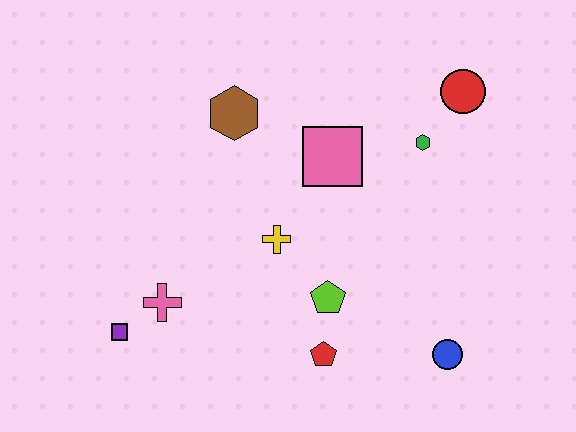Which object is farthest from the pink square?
The purple square is farthest from the pink square.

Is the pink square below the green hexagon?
Yes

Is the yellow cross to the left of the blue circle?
Yes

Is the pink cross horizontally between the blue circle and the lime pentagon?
No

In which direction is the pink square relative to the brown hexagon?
The pink square is to the right of the brown hexagon.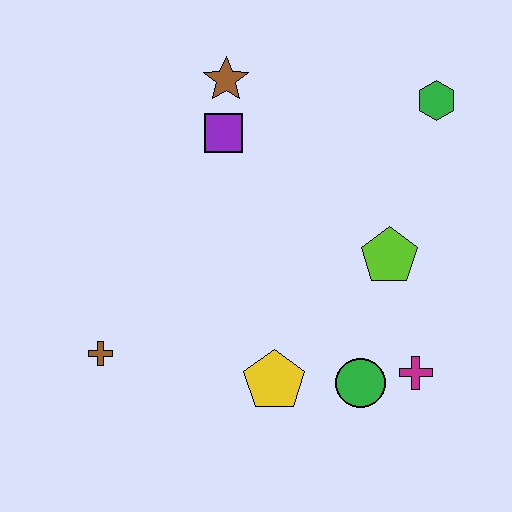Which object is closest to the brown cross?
The yellow pentagon is closest to the brown cross.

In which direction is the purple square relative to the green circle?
The purple square is above the green circle.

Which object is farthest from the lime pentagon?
The brown cross is farthest from the lime pentagon.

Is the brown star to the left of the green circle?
Yes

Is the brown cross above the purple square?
No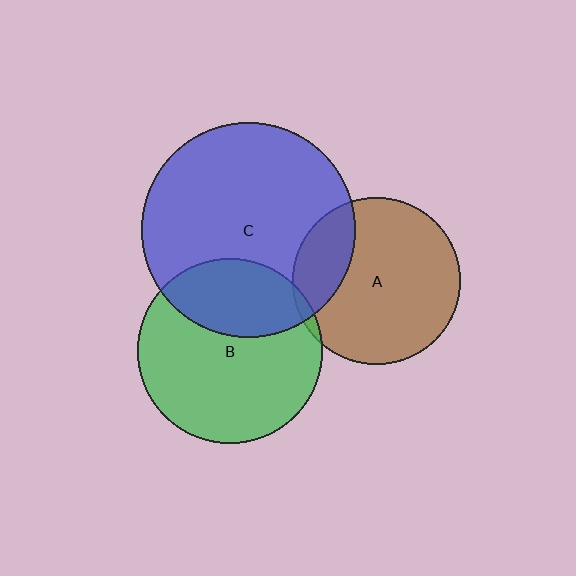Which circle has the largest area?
Circle C (blue).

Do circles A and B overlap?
Yes.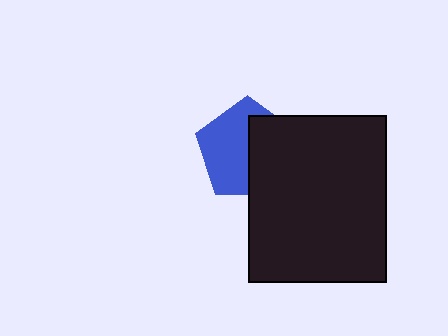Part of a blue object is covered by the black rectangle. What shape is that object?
It is a pentagon.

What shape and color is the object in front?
The object in front is a black rectangle.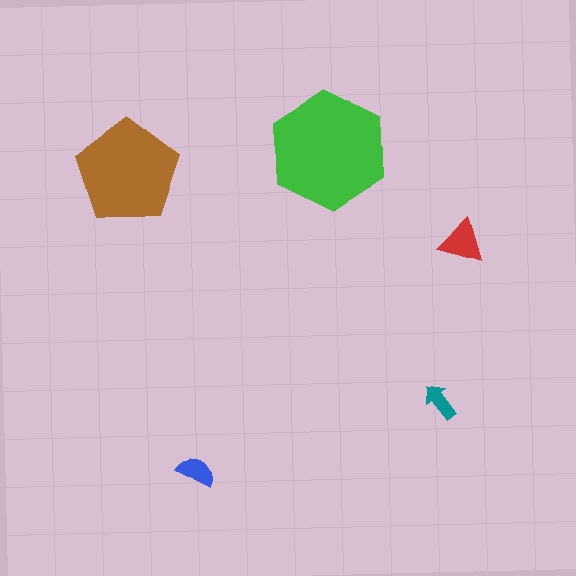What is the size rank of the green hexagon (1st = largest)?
1st.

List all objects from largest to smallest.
The green hexagon, the brown pentagon, the red triangle, the blue semicircle, the teal arrow.